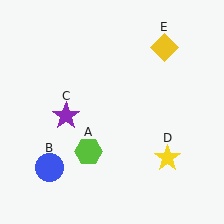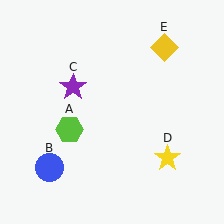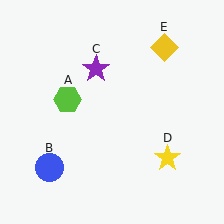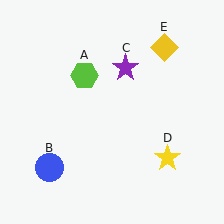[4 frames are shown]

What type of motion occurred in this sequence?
The lime hexagon (object A), purple star (object C) rotated clockwise around the center of the scene.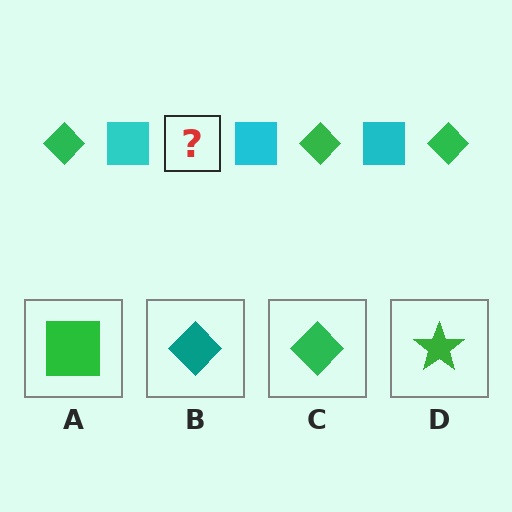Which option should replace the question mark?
Option C.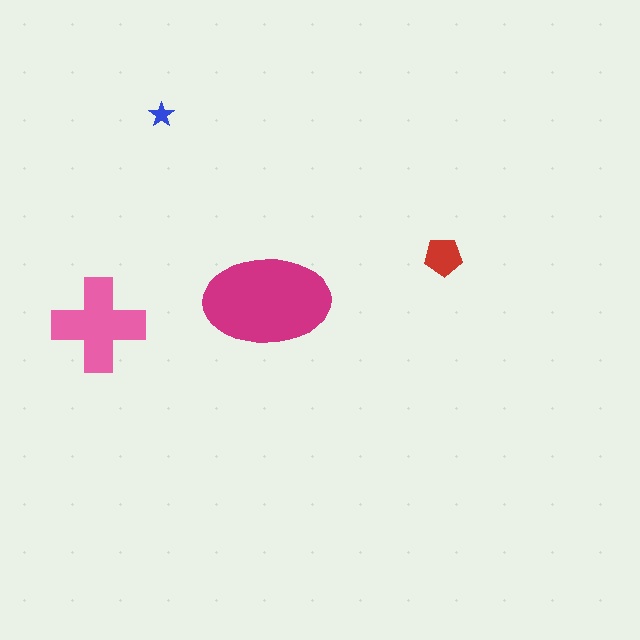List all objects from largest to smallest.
The magenta ellipse, the pink cross, the red pentagon, the blue star.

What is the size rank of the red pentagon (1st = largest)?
3rd.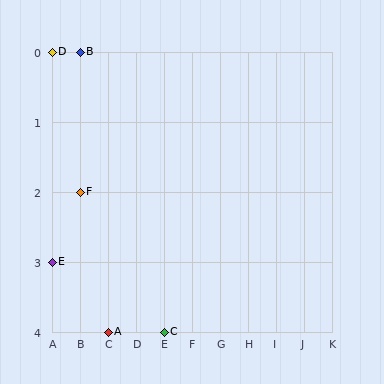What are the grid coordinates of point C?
Point C is at grid coordinates (E, 4).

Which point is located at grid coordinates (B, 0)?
Point B is at (B, 0).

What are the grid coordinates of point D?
Point D is at grid coordinates (A, 0).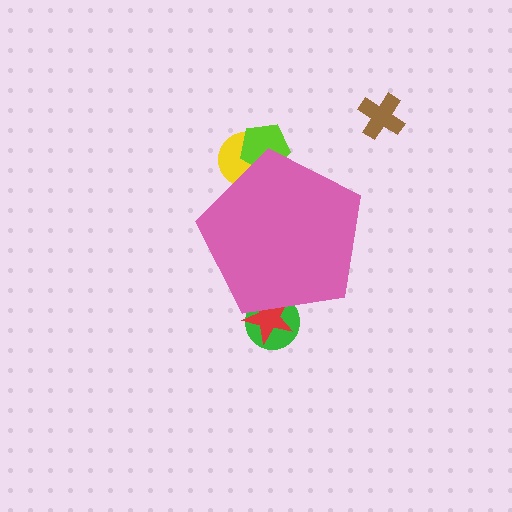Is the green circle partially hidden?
Yes, the green circle is partially hidden behind the pink pentagon.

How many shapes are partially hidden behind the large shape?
4 shapes are partially hidden.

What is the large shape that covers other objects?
A pink pentagon.